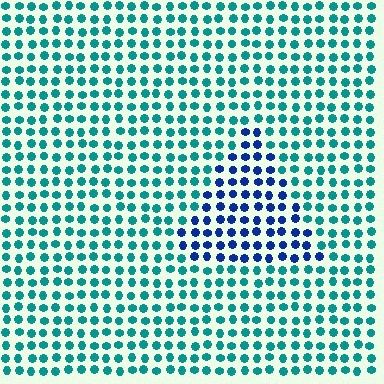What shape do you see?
I see a triangle.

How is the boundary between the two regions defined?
The boundary is defined purely by a slight shift in hue (about 48 degrees). Spacing, size, and orientation are identical on both sides.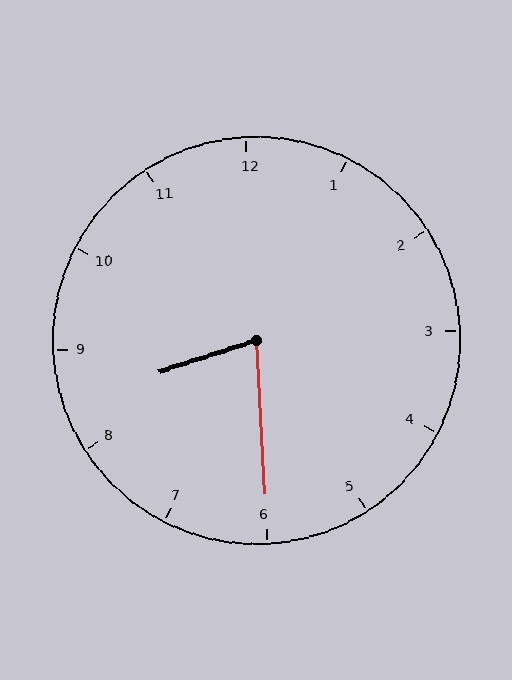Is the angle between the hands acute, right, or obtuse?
It is acute.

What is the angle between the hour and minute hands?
Approximately 75 degrees.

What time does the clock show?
8:30.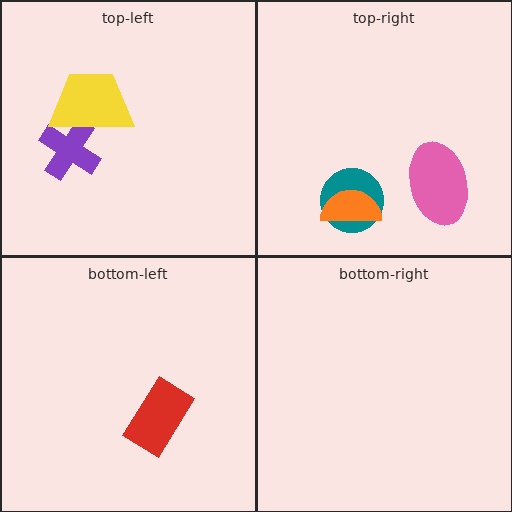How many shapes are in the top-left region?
2.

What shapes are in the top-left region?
The purple cross, the yellow trapezoid.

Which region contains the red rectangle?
The bottom-left region.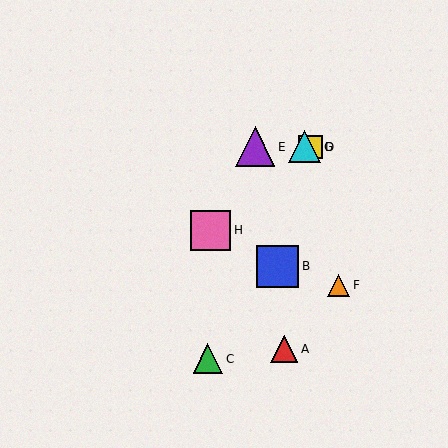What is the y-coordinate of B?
Object B is at y≈266.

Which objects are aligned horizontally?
Objects D, E, G are aligned horizontally.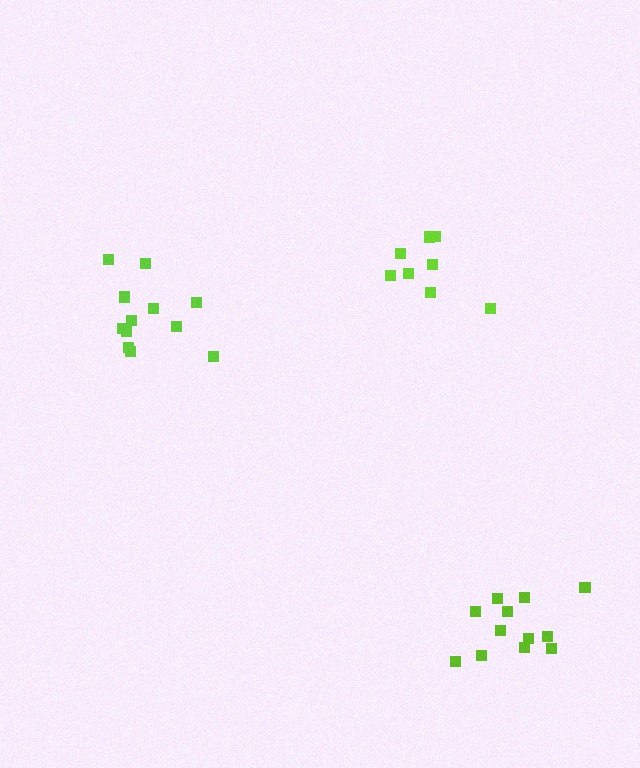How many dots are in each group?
Group 1: 12 dots, Group 2: 12 dots, Group 3: 8 dots (32 total).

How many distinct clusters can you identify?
There are 3 distinct clusters.